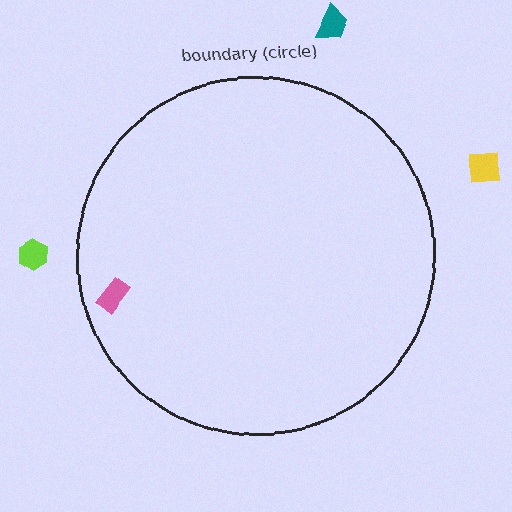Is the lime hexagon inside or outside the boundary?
Outside.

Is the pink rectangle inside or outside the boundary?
Inside.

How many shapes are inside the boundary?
1 inside, 3 outside.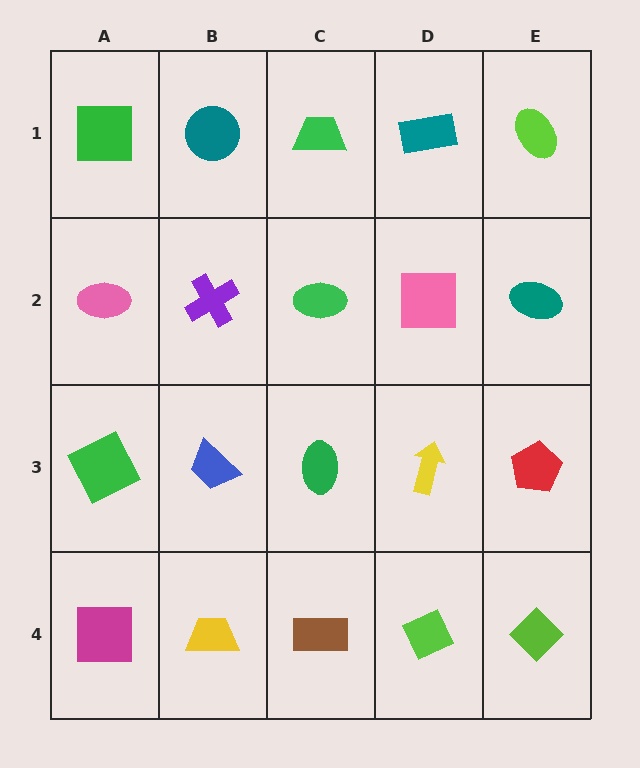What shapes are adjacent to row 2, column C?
A green trapezoid (row 1, column C), a green ellipse (row 3, column C), a purple cross (row 2, column B), a pink square (row 2, column D).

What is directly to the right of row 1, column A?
A teal circle.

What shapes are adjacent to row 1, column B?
A purple cross (row 2, column B), a green square (row 1, column A), a green trapezoid (row 1, column C).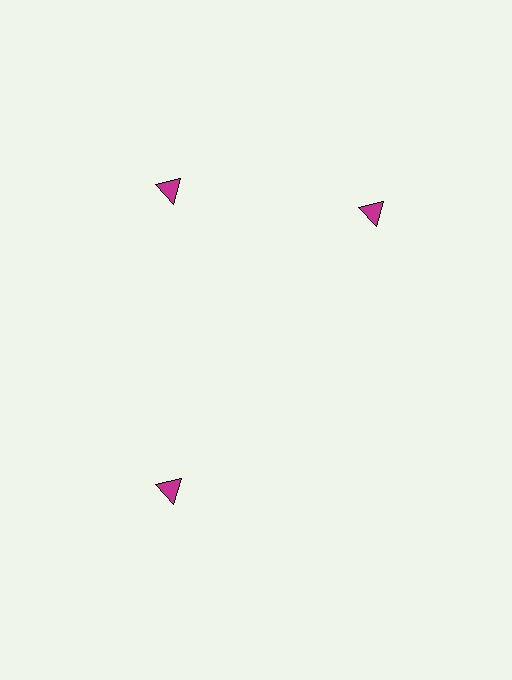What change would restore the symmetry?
The symmetry would be restored by rotating it back into even spacing with its neighbors so that all 3 triangles sit at equal angles and equal distance from the center.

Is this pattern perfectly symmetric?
No. The 3 magenta triangles are arranged in a ring, but one element near the 3 o'clock position is rotated out of alignment along the ring, breaking the 3-fold rotational symmetry.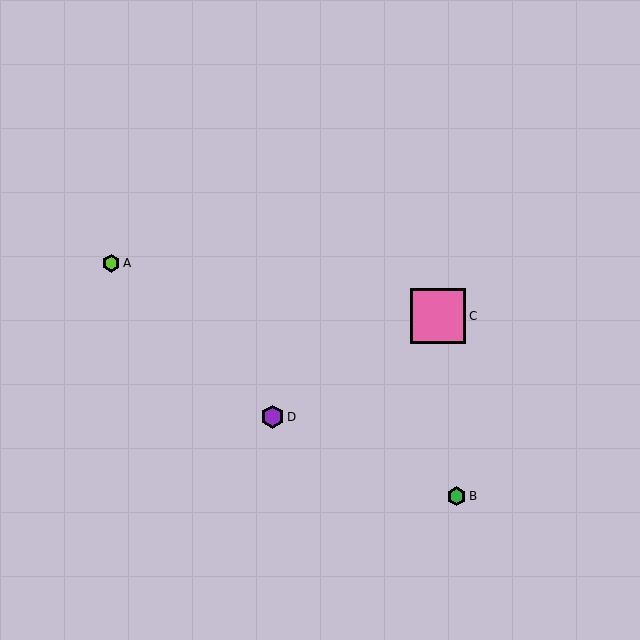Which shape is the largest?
The pink square (labeled C) is the largest.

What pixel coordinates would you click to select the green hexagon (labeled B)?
Click at (456, 496) to select the green hexagon B.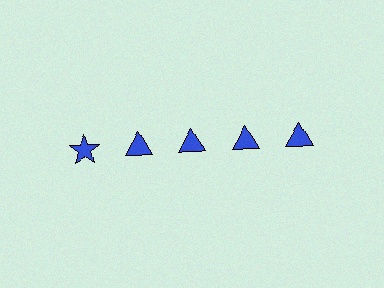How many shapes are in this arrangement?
There are 5 shapes arranged in a grid pattern.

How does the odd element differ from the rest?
It has a different shape: star instead of triangle.